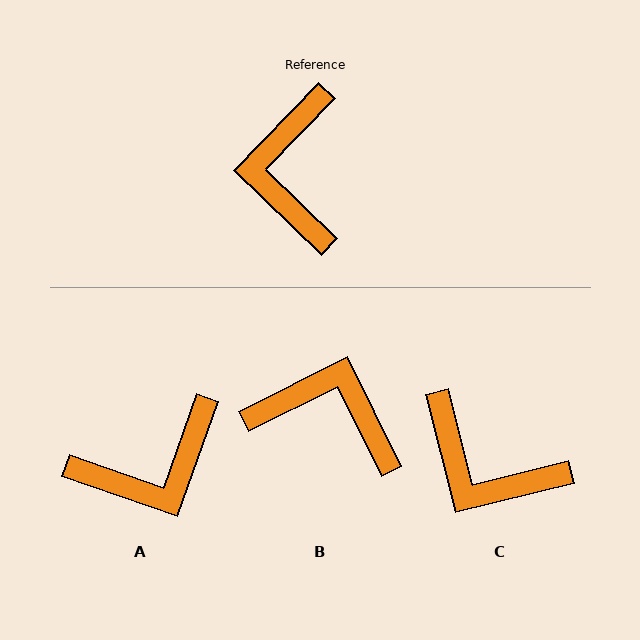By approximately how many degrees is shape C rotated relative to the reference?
Approximately 58 degrees counter-clockwise.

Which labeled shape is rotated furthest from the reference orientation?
A, about 115 degrees away.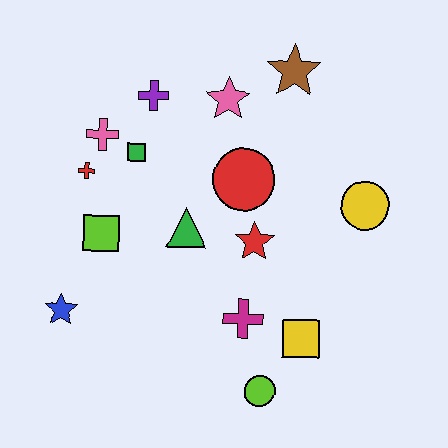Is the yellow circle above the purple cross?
No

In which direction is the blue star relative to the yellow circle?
The blue star is to the left of the yellow circle.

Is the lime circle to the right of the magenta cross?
Yes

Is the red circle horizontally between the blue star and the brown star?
Yes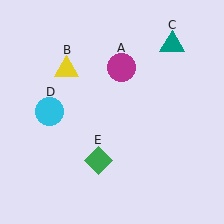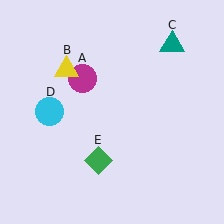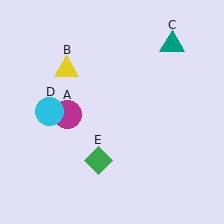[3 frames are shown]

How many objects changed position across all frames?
1 object changed position: magenta circle (object A).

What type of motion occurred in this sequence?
The magenta circle (object A) rotated counterclockwise around the center of the scene.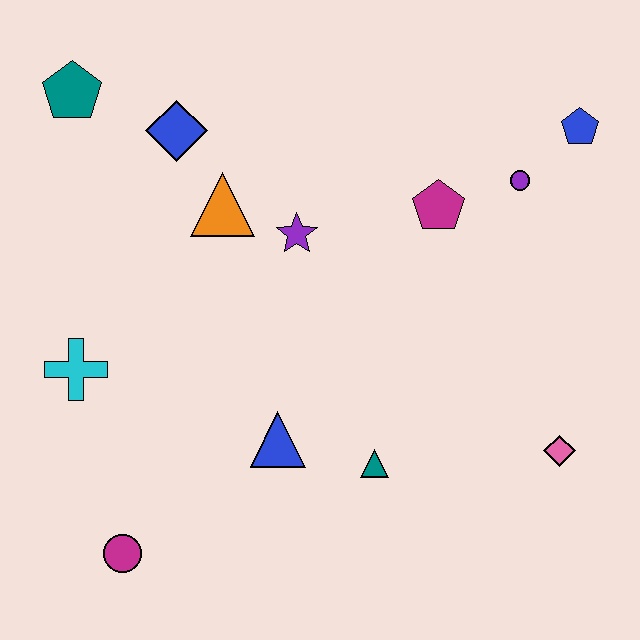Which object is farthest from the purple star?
The magenta circle is farthest from the purple star.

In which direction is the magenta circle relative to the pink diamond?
The magenta circle is to the left of the pink diamond.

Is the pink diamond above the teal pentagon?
No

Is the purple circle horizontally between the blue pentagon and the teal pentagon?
Yes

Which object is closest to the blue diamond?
The orange triangle is closest to the blue diamond.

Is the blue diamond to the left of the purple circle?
Yes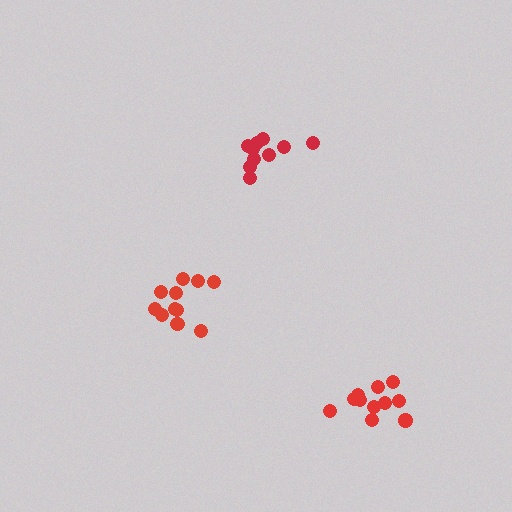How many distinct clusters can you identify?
There are 3 distinct clusters.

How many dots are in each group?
Group 1: 11 dots, Group 2: 10 dots, Group 3: 11 dots (32 total).